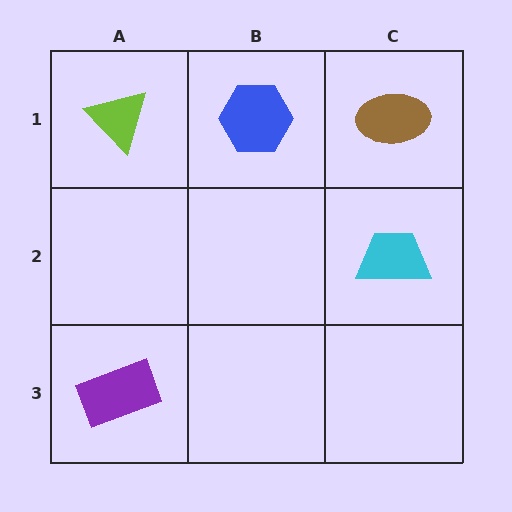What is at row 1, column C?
A brown ellipse.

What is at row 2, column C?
A cyan trapezoid.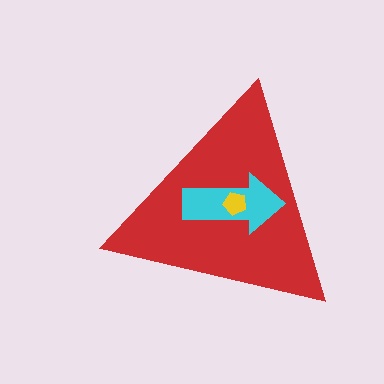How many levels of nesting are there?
3.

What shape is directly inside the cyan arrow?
The yellow pentagon.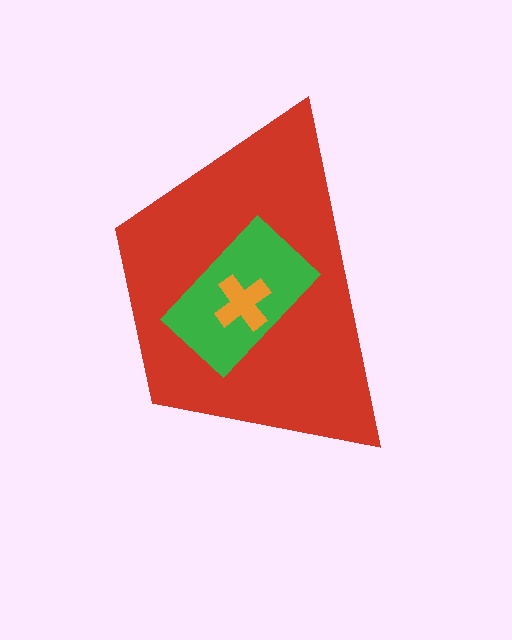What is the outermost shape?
The red trapezoid.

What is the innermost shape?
The orange cross.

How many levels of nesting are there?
3.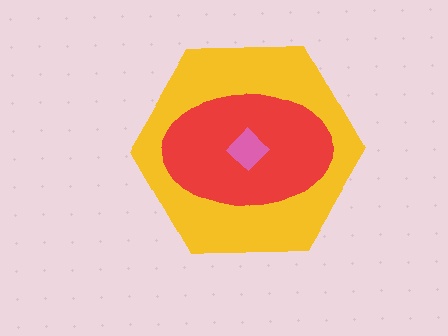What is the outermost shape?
The yellow hexagon.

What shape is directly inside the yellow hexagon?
The red ellipse.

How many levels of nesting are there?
3.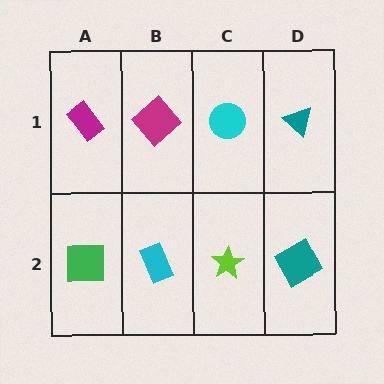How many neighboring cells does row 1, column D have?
2.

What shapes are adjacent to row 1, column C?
A lime star (row 2, column C), a magenta diamond (row 1, column B), a teal triangle (row 1, column D).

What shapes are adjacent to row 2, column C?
A cyan circle (row 1, column C), a cyan rectangle (row 2, column B), a teal square (row 2, column D).